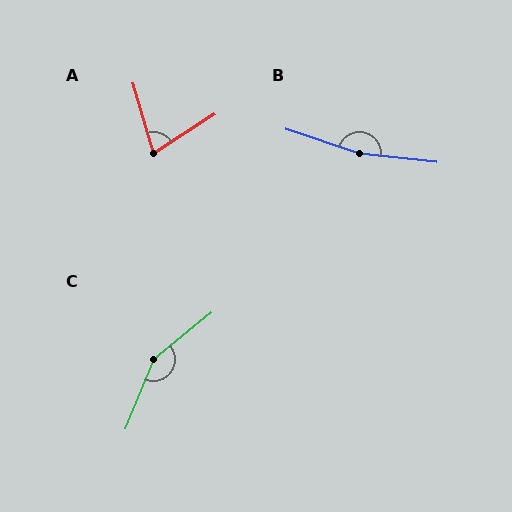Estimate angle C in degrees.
Approximately 152 degrees.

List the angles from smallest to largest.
A (74°), C (152°), B (168°).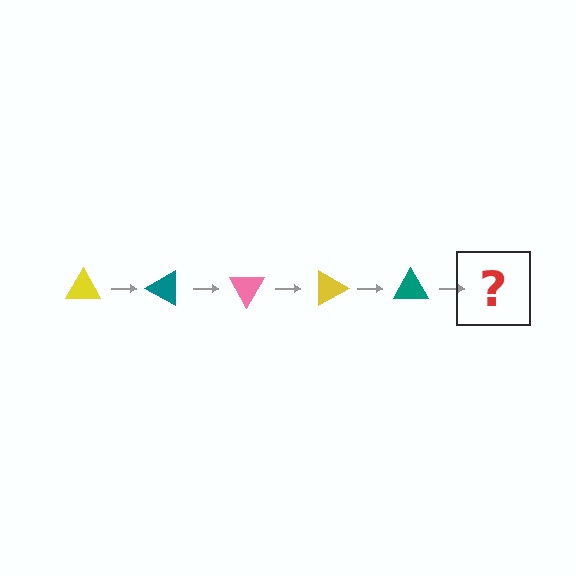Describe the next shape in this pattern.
It should be a pink triangle, rotated 150 degrees from the start.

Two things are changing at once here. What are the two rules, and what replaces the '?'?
The two rules are that it rotates 30 degrees each step and the color cycles through yellow, teal, and pink. The '?' should be a pink triangle, rotated 150 degrees from the start.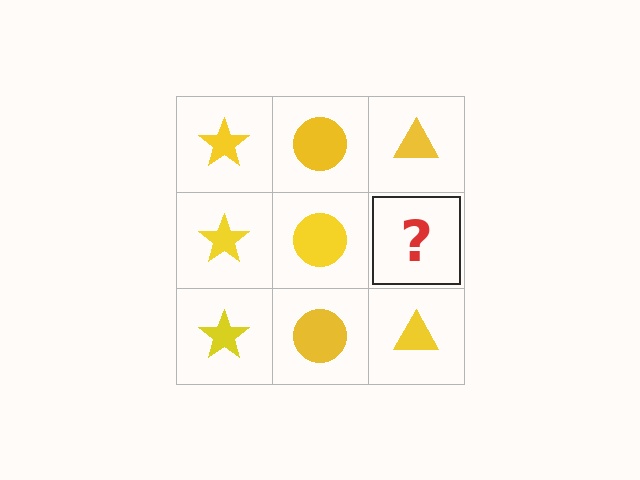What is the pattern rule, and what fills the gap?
The rule is that each column has a consistent shape. The gap should be filled with a yellow triangle.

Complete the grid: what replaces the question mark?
The question mark should be replaced with a yellow triangle.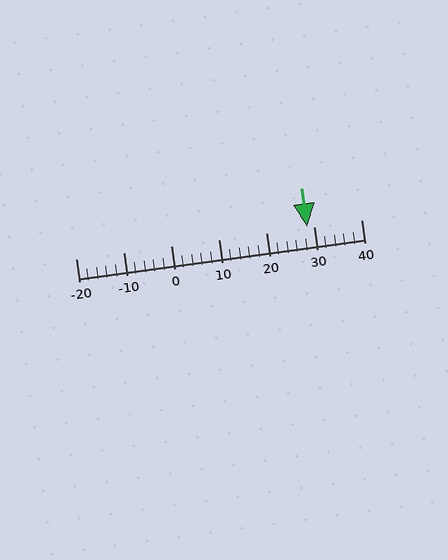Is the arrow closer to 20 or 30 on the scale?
The arrow is closer to 30.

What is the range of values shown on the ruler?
The ruler shows values from -20 to 40.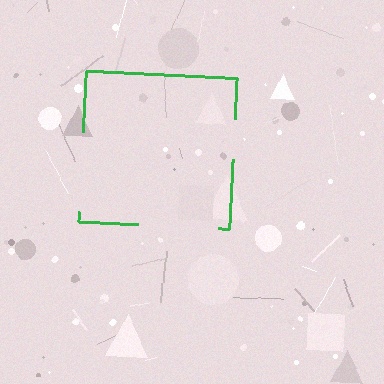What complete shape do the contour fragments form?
The contour fragments form a square.